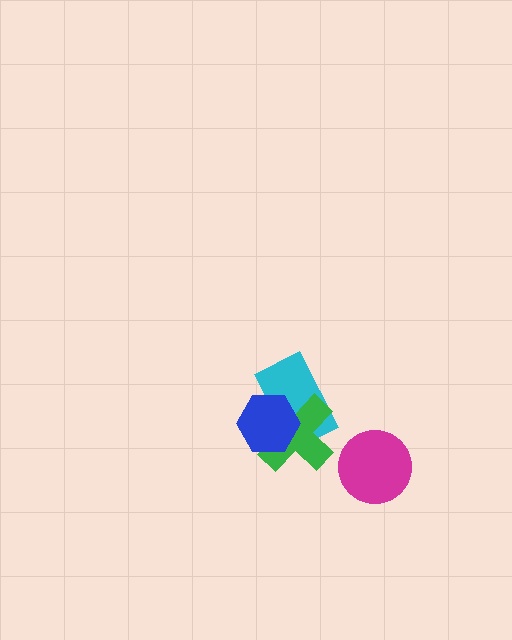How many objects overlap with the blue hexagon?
2 objects overlap with the blue hexagon.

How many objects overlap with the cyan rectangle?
2 objects overlap with the cyan rectangle.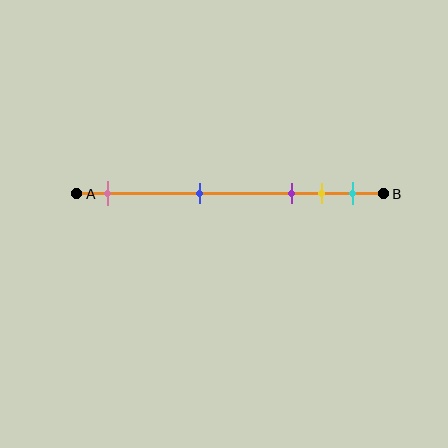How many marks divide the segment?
There are 5 marks dividing the segment.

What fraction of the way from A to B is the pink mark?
The pink mark is approximately 10% (0.1) of the way from A to B.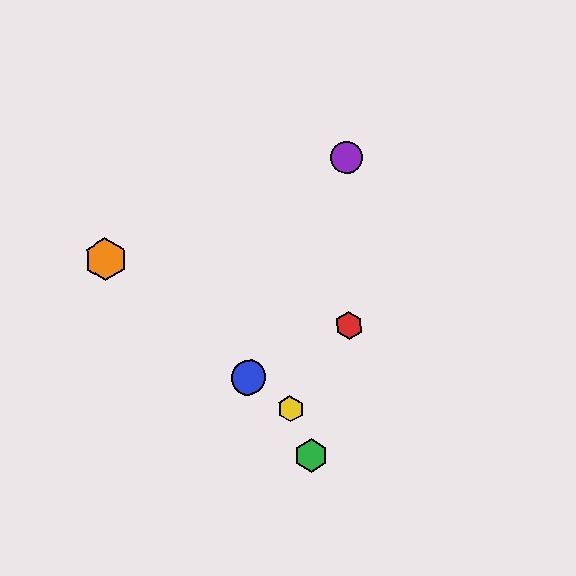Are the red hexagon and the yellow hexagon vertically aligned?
No, the red hexagon is at x≈349 and the yellow hexagon is at x≈291.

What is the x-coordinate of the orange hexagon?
The orange hexagon is at x≈106.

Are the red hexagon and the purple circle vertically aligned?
Yes, both are at x≈349.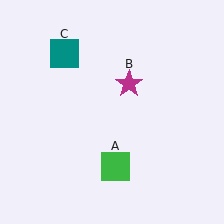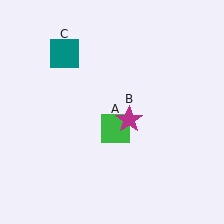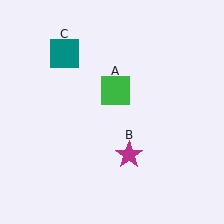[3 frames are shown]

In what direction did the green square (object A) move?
The green square (object A) moved up.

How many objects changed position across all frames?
2 objects changed position: green square (object A), magenta star (object B).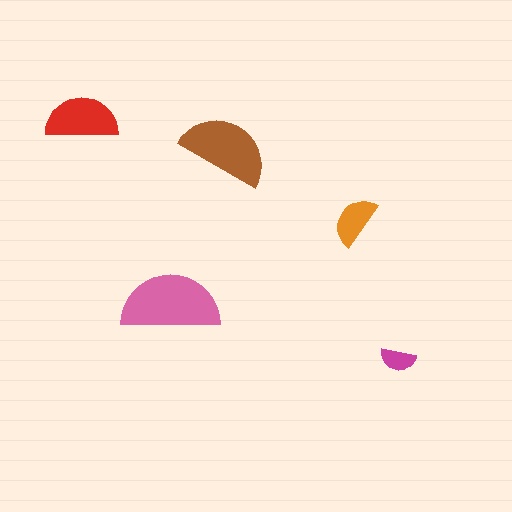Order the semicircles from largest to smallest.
the pink one, the brown one, the red one, the orange one, the magenta one.